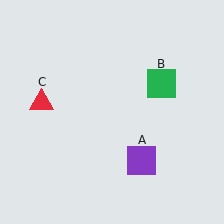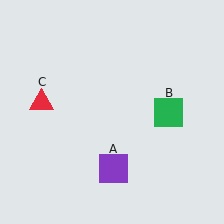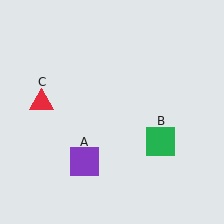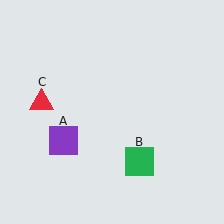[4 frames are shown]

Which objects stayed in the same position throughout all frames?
Red triangle (object C) remained stationary.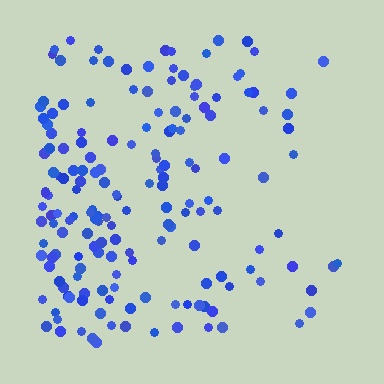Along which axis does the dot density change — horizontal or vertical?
Horizontal.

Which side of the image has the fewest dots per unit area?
The right.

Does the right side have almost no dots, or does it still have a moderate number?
Still a moderate number, just noticeably fewer than the left.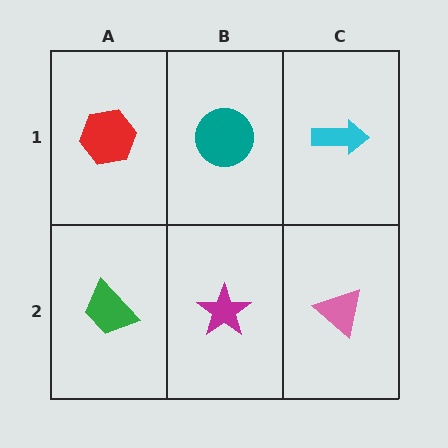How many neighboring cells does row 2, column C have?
2.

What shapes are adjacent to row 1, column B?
A magenta star (row 2, column B), a red hexagon (row 1, column A), a cyan arrow (row 1, column C).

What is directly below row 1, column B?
A magenta star.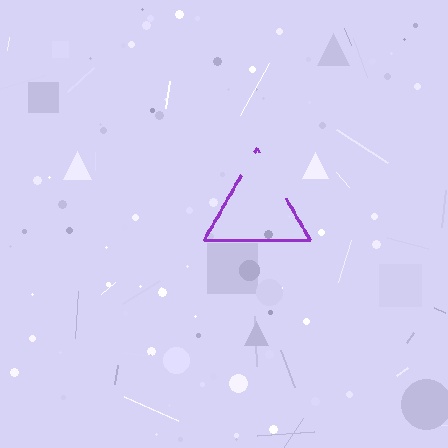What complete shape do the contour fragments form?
The contour fragments form a triangle.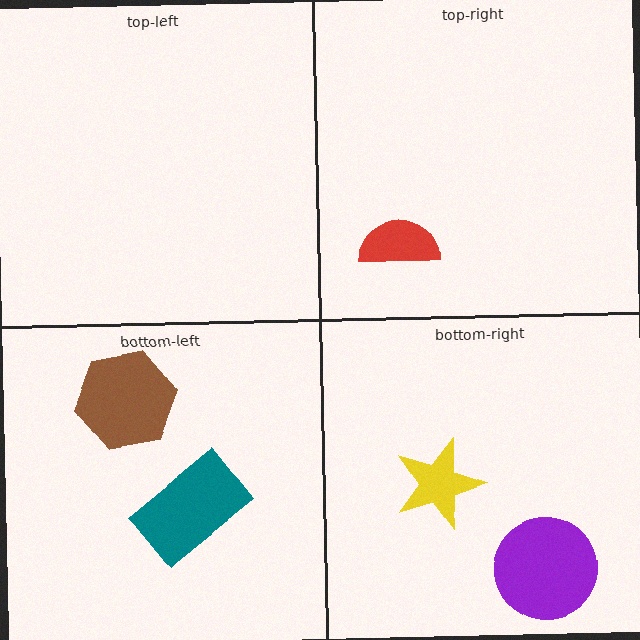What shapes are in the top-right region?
The red semicircle.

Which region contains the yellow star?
The bottom-right region.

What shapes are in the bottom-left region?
The teal rectangle, the brown hexagon.